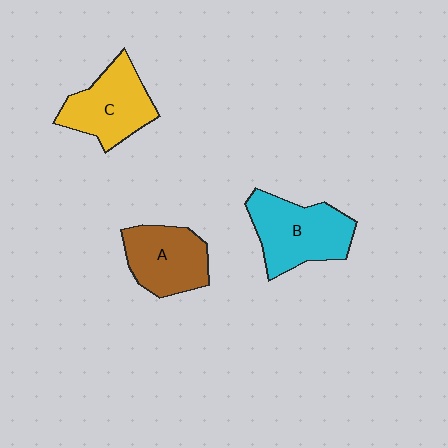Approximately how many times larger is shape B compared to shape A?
Approximately 1.2 times.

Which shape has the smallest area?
Shape A (brown).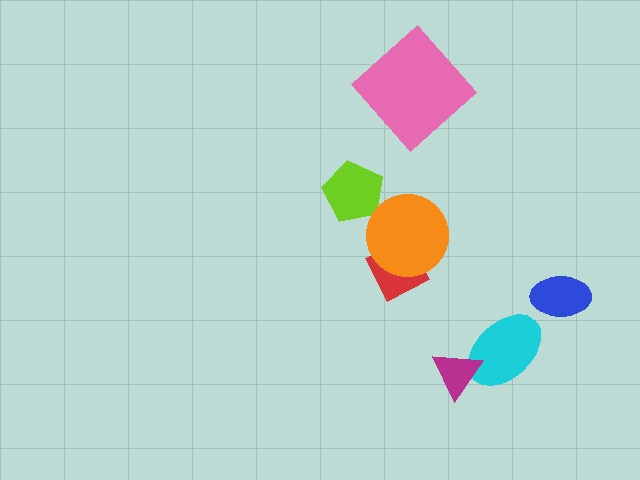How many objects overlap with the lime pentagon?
0 objects overlap with the lime pentagon.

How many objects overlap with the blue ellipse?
0 objects overlap with the blue ellipse.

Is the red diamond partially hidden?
Yes, it is partially covered by another shape.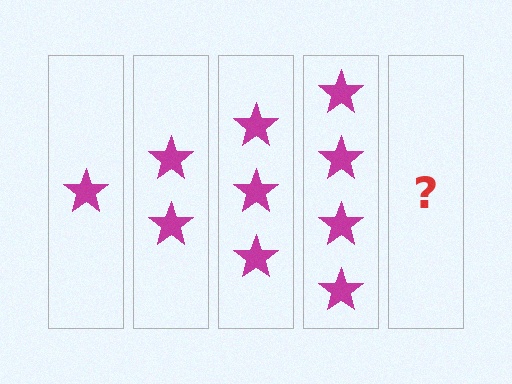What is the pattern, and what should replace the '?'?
The pattern is that each step adds one more star. The '?' should be 5 stars.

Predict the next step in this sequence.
The next step is 5 stars.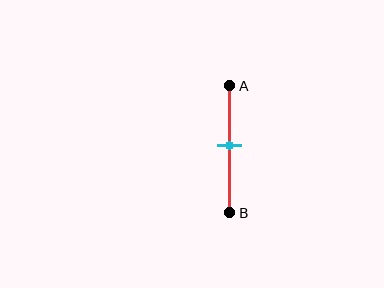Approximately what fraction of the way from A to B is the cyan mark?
The cyan mark is approximately 45% of the way from A to B.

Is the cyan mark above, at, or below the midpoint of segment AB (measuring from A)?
The cyan mark is above the midpoint of segment AB.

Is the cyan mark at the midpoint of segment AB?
No, the mark is at about 45% from A, not at the 50% midpoint.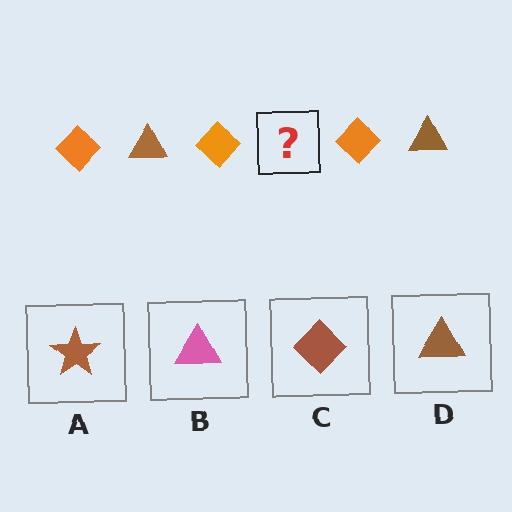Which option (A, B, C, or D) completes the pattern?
D.